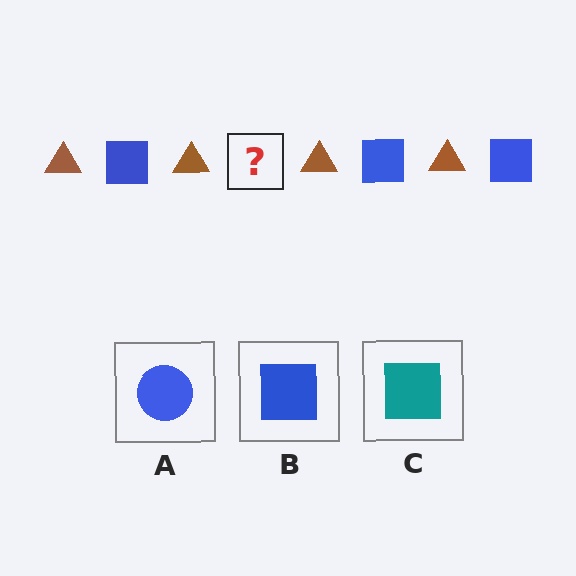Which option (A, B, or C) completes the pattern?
B.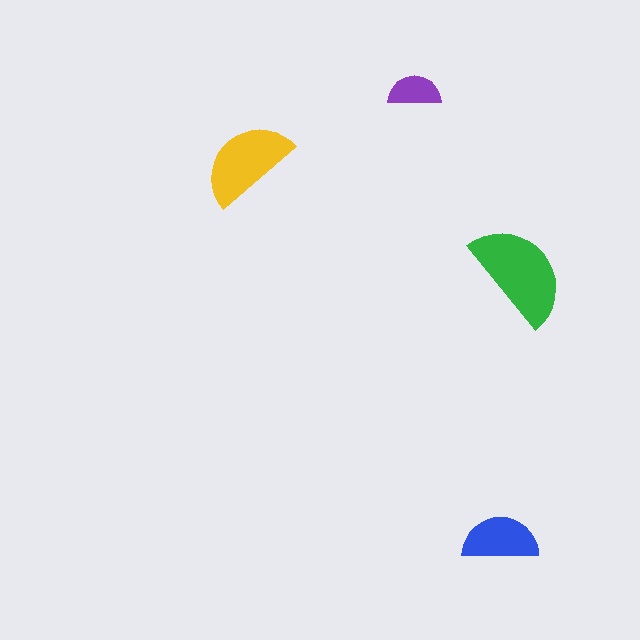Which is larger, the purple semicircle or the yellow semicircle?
The yellow one.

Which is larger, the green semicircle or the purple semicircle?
The green one.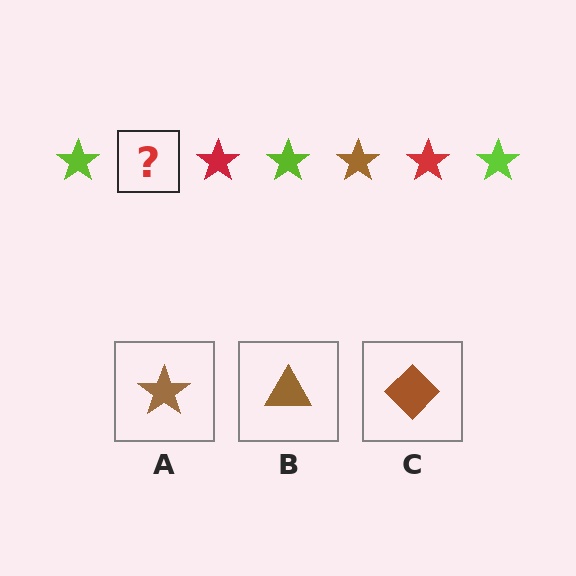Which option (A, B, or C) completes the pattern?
A.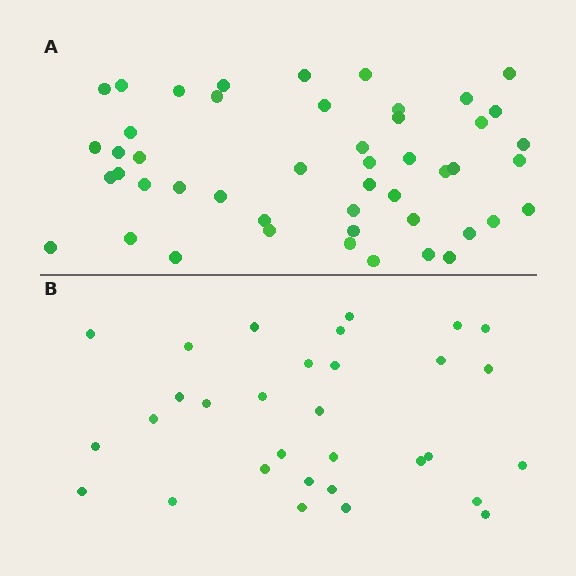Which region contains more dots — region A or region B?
Region A (the top region) has more dots.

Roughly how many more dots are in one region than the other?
Region A has approximately 15 more dots than region B.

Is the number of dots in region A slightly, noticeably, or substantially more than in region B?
Region A has substantially more. The ratio is roughly 1.5 to 1.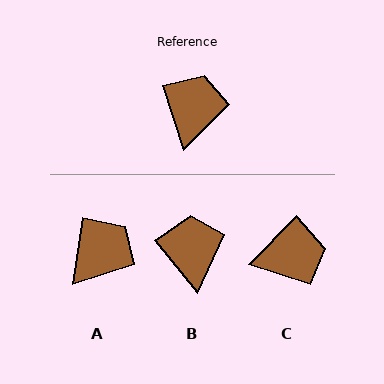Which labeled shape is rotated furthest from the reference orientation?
C, about 63 degrees away.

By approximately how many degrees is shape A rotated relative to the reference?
Approximately 27 degrees clockwise.